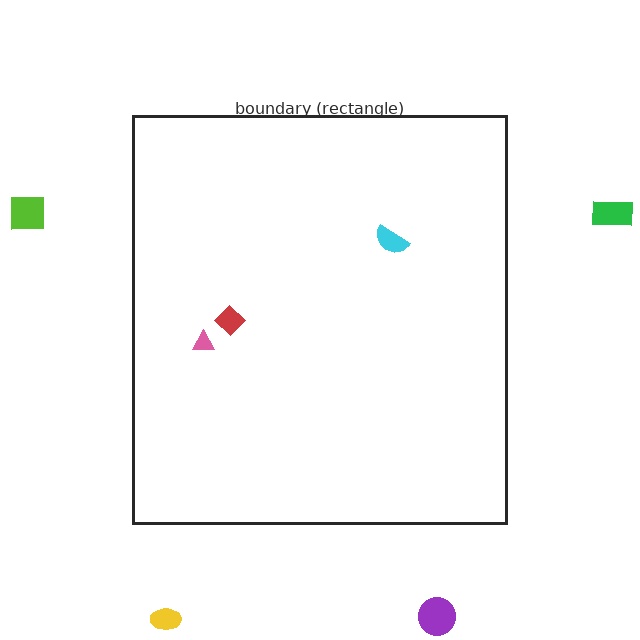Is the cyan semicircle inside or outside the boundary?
Inside.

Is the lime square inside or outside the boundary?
Outside.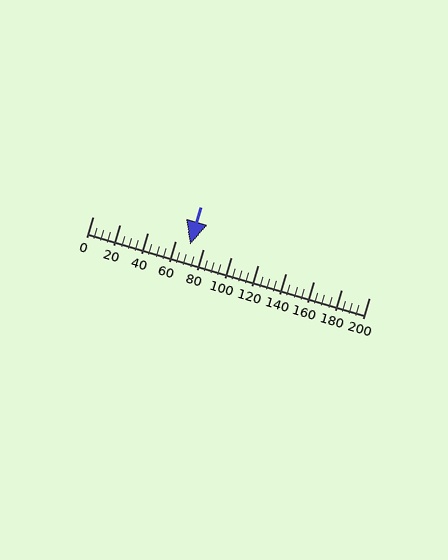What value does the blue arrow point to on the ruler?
The blue arrow points to approximately 71.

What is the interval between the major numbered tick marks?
The major tick marks are spaced 20 units apart.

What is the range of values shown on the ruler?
The ruler shows values from 0 to 200.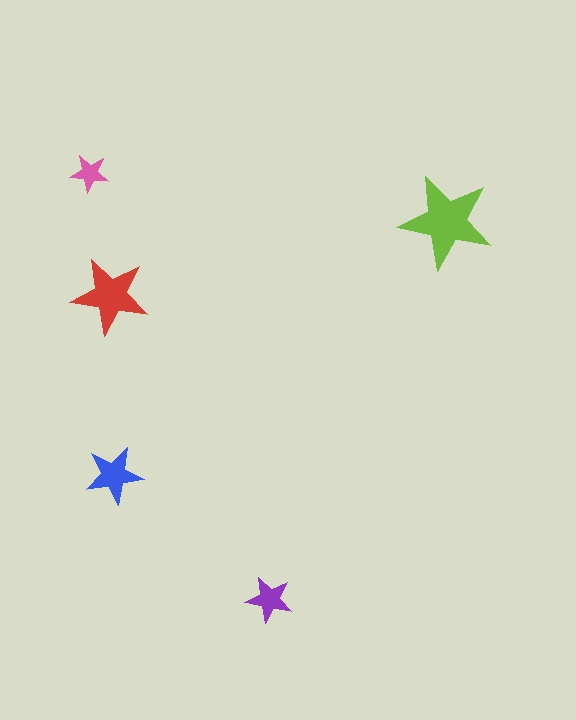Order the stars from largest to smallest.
the lime one, the red one, the blue one, the purple one, the pink one.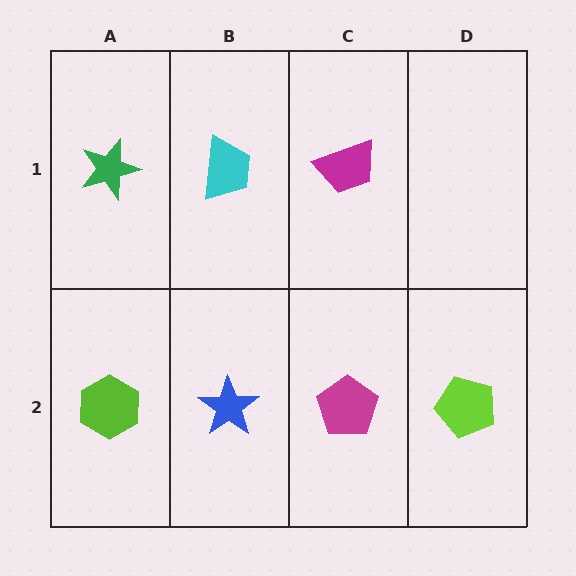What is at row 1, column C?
A magenta trapezoid.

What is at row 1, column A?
A green star.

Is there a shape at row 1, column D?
No, that cell is empty.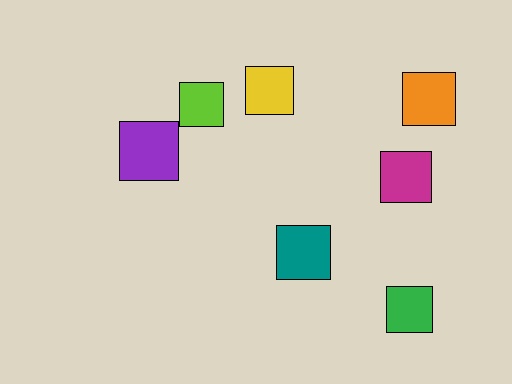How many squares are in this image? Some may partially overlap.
There are 7 squares.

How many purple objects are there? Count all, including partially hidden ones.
There is 1 purple object.